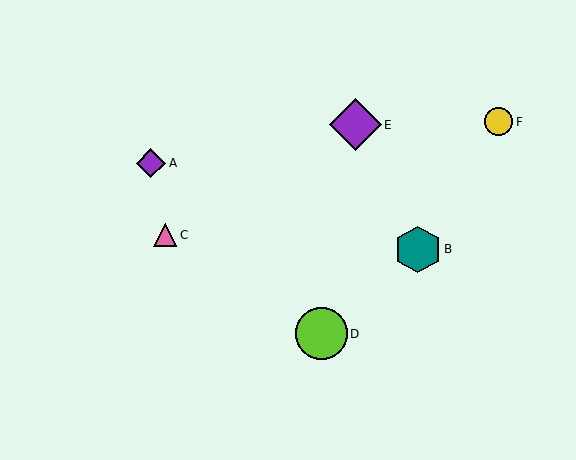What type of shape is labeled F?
Shape F is a yellow circle.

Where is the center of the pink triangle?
The center of the pink triangle is at (165, 235).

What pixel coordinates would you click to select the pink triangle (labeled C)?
Click at (165, 235) to select the pink triangle C.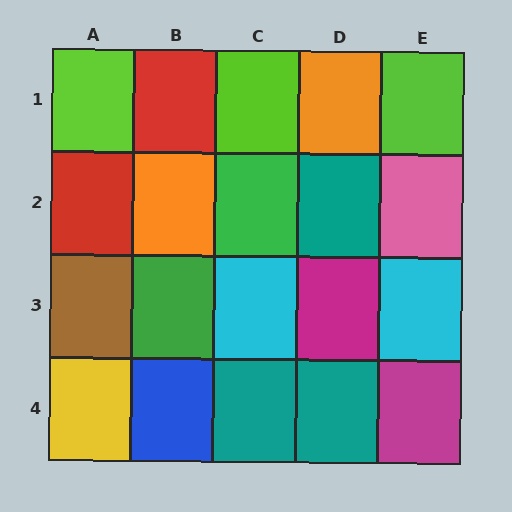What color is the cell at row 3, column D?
Magenta.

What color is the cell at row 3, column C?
Cyan.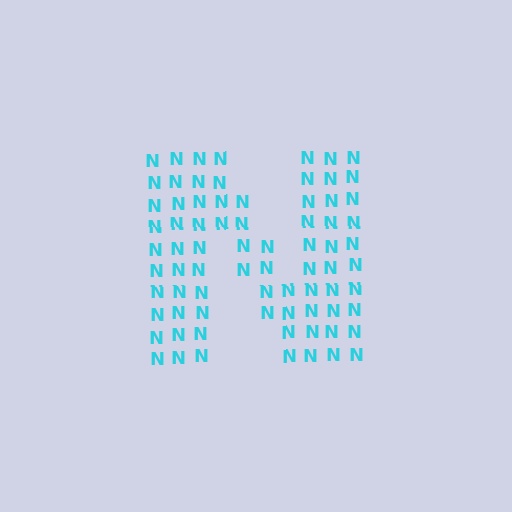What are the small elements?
The small elements are letter N's.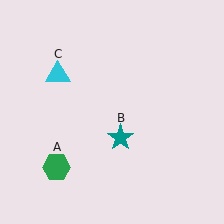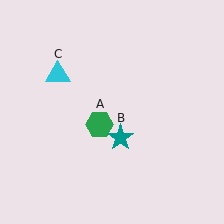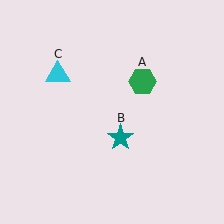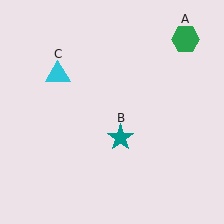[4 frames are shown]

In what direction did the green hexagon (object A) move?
The green hexagon (object A) moved up and to the right.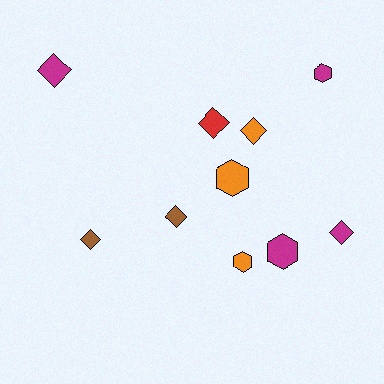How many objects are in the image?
There are 10 objects.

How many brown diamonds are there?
There are 2 brown diamonds.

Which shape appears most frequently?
Diamond, with 6 objects.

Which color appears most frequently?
Magenta, with 4 objects.